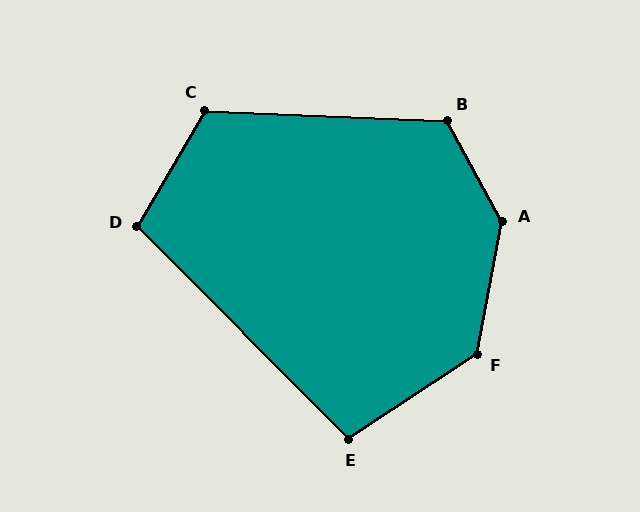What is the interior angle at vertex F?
Approximately 134 degrees (obtuse).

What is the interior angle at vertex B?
Approximately 121 degrees (obtuse).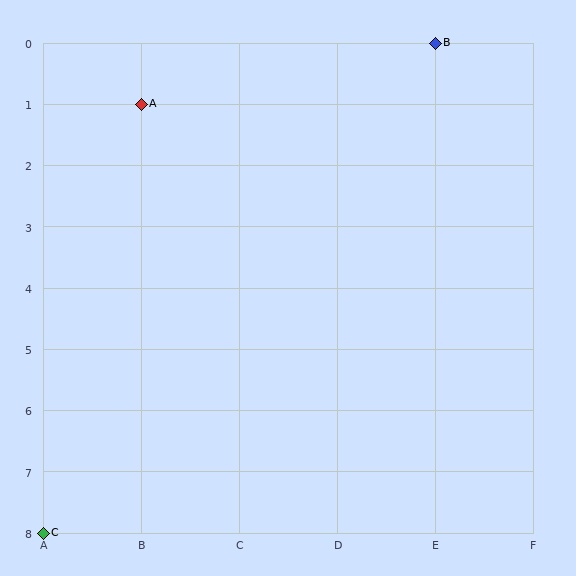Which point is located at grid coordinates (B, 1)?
Point A is at (B, 1).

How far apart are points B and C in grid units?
Points B and C are 4 columns and 8 rows apart (about 8.9 grid units diagonally).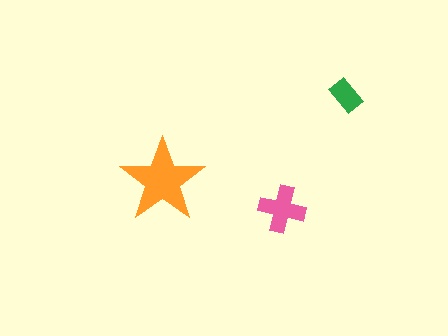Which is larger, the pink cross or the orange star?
The orange star.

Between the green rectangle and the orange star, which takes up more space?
The orange star.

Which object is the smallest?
The green rectangle.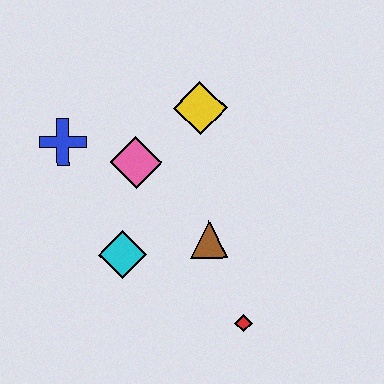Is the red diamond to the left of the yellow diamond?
No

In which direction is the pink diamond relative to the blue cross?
The pink diamond is to the right of the blue cross.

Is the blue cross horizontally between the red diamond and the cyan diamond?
No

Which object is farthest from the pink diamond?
The red diamond is farthest from the pink diamond.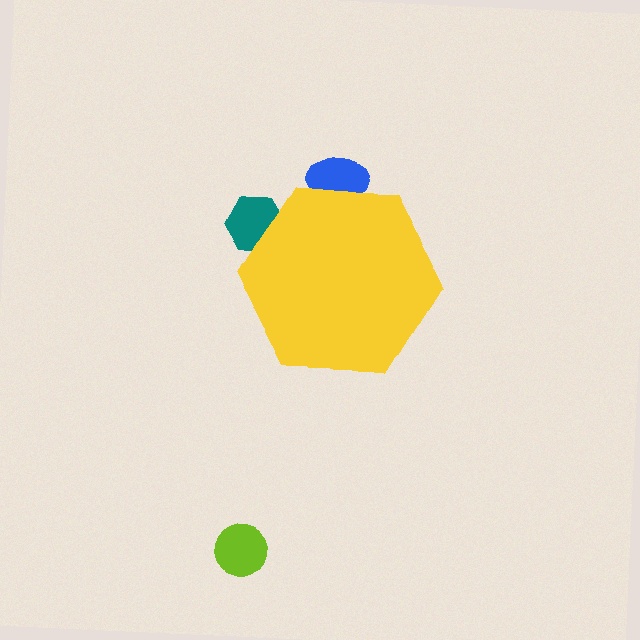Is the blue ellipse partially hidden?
Yes, the blue ellipse is partially hidden behind the yellow hexagon.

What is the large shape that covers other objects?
A yellow hexagon.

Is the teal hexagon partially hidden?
Yes, the teal hexagon is partially hidden behind the yellow hexagon.